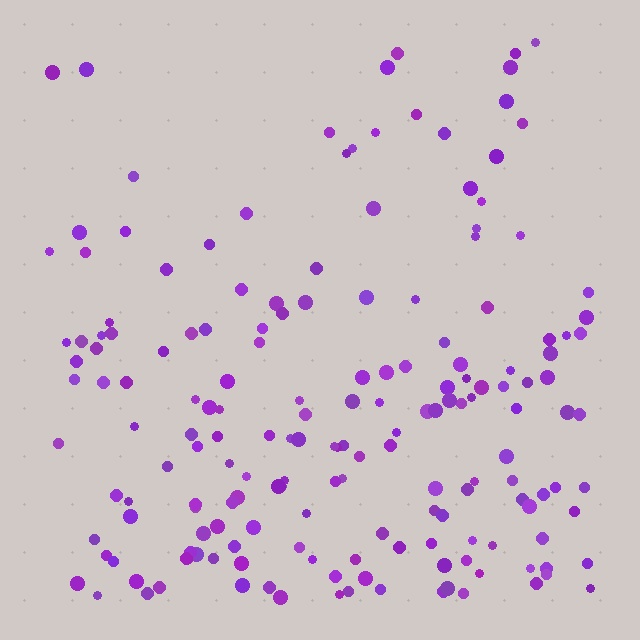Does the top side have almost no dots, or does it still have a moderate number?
Still a moderate number, just noticeably fewer than the bottom.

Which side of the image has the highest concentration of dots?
The bottom.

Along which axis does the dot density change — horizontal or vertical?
Vertical.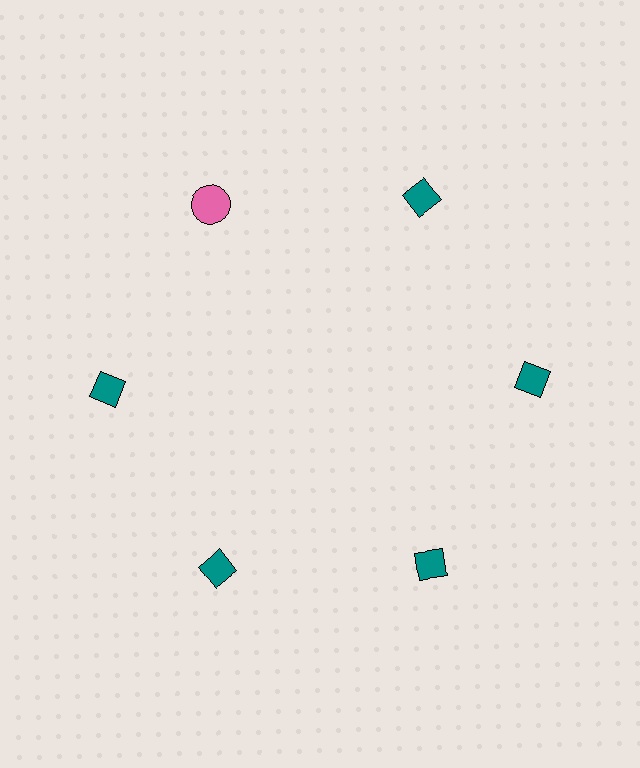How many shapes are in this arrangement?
There are 6 shapes arranged in a ring pattern.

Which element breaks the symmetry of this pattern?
The pink circle at roughly the 11 o'clock position breaks the symmetry. All other shapes are teal diamonds.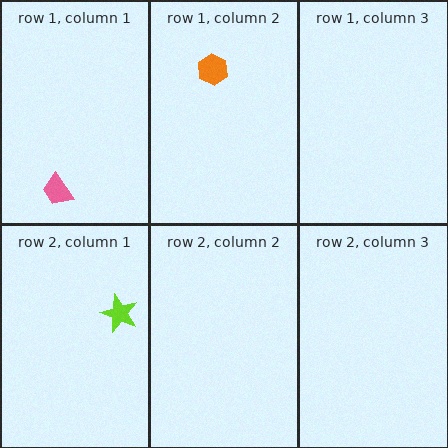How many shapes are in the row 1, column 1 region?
1.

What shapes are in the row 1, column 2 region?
The orange hexagon.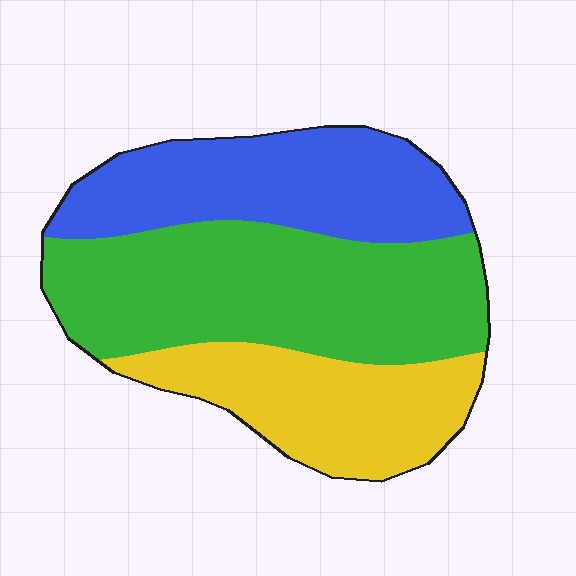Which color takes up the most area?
Green, at roughly 45%.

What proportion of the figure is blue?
Blue takes up about one third (1/3) of the figure.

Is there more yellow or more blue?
Blue.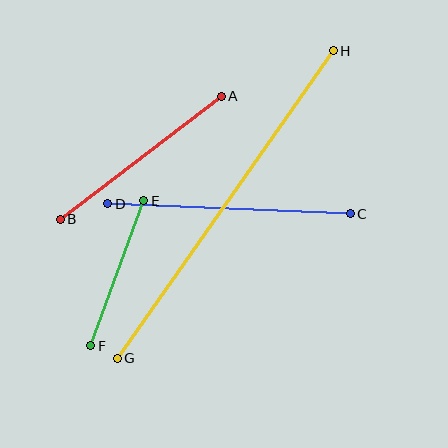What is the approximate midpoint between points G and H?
The midpoint is at approximately (225, 204) pixels.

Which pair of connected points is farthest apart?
Points G and H are farthest apart.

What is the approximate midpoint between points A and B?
The midpoint is at approximately (141, 158) pixels.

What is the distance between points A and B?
The distance is approximately 203 pixels.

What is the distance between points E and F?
The distance is approximately 154 pixels.